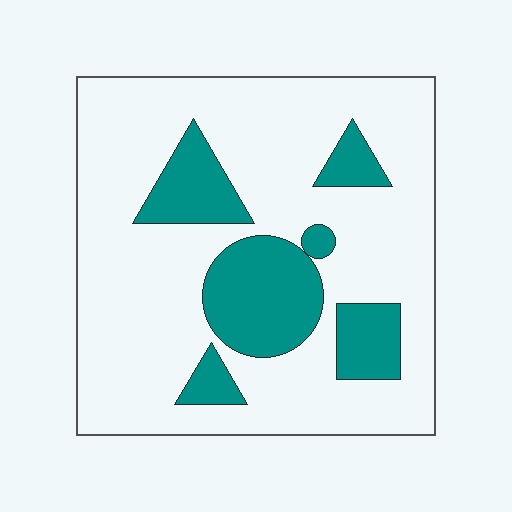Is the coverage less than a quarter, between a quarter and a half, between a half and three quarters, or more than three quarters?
Less than a quarter.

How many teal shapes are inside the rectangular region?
6.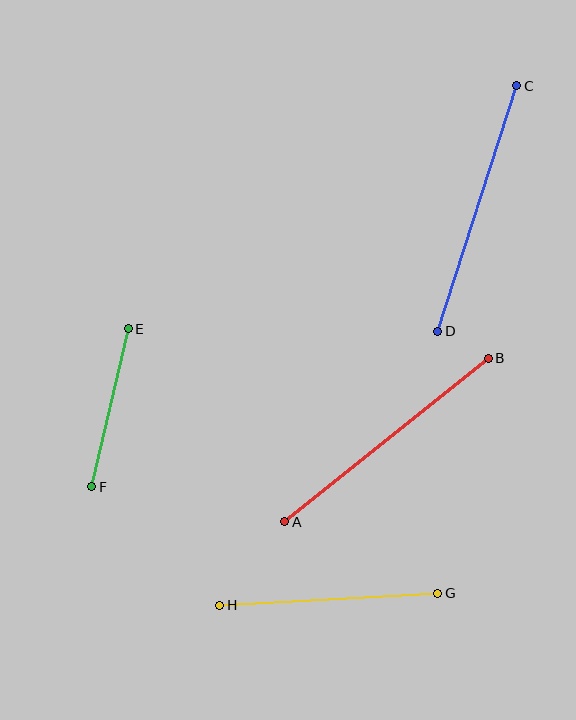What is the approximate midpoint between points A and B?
The midpoint is at approximately (386, 440) pixels.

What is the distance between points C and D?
The distance is approximately 258 pixels.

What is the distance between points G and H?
The distance is approximately 219 pixels.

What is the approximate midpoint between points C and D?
The midpoint is at approximately (477, 208) pixels.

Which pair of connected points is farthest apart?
Points A and B are farthest apart.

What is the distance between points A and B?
The distance is approximately 261 pixels.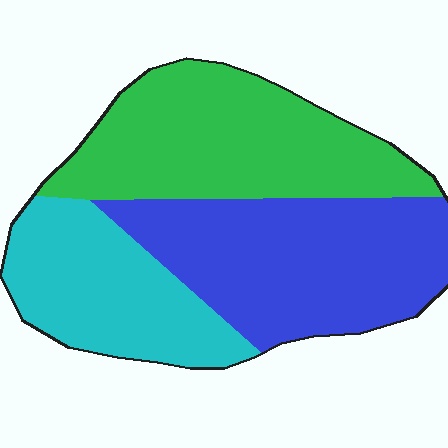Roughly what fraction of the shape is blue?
Blue covers 38% of the shape.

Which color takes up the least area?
Cyan, at roughly 25%.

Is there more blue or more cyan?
Blue.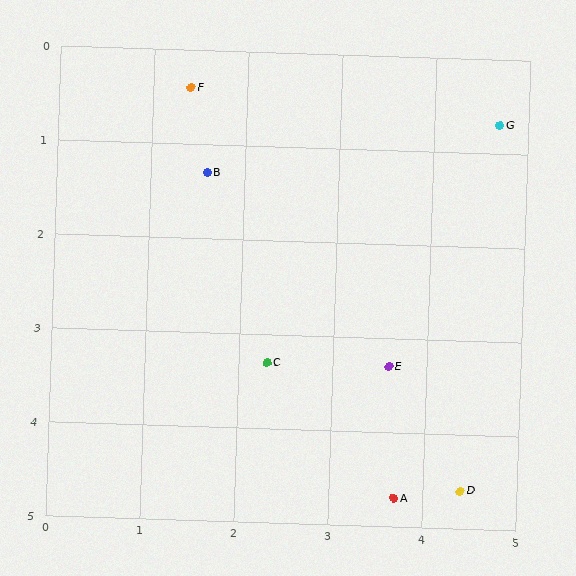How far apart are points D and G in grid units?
Points D and G are about 3.9 grid units apart.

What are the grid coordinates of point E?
Point E is at approximately (3.6, 3.3).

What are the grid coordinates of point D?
Point D is at approximately (4.4, 4.6).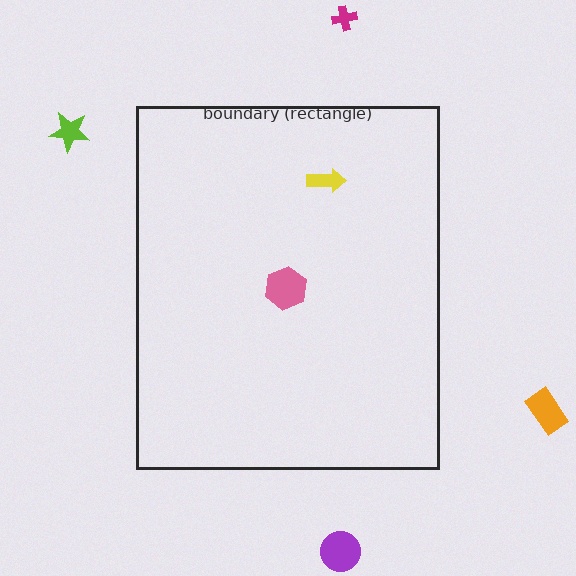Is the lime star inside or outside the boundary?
Outside.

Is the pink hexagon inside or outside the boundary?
Inside.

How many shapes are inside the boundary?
2 inside, 4 outside.